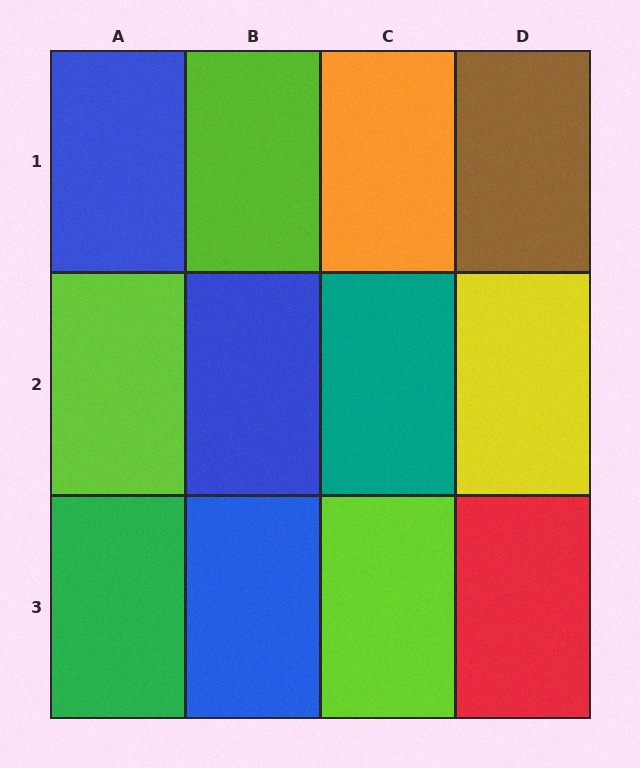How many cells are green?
1 cell is green.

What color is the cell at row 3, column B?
Blue.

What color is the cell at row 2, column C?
Teal.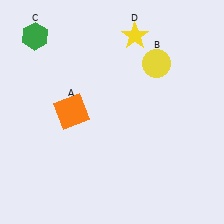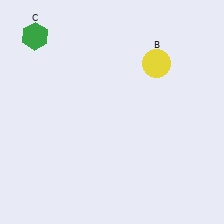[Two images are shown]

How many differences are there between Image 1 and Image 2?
There are 2 differences between the two images.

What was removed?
The yellow star (D), the orange square (A) were removed in Image 2.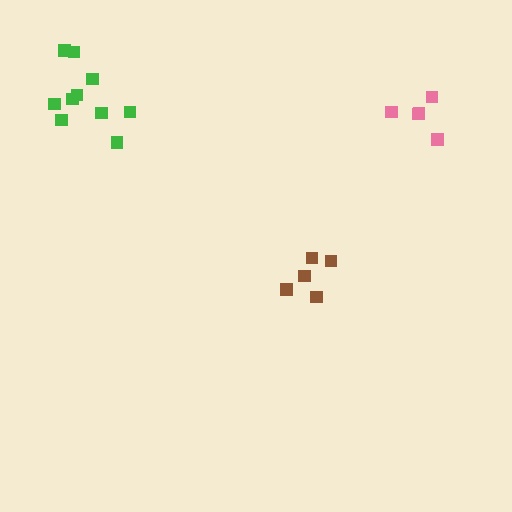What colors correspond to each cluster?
The clusters are colored: green, brown, pink.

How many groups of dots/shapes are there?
There are 3 groups.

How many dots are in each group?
Group 1: 10 dots, Group 2: 5 dots, Group 3: 5 dots (20 total).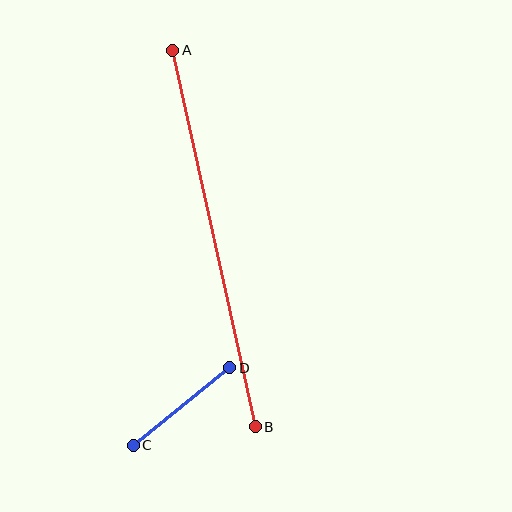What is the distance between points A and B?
The distance is approximately 386 pixels.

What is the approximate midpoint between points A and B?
The midpoint is at approximately (214, 238) pixels.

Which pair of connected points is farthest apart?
Points A and B are farthest apart.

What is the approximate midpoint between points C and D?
The midpoint is at approximately (181, 407) pixels.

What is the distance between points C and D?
The distance is approximately 124 pixels.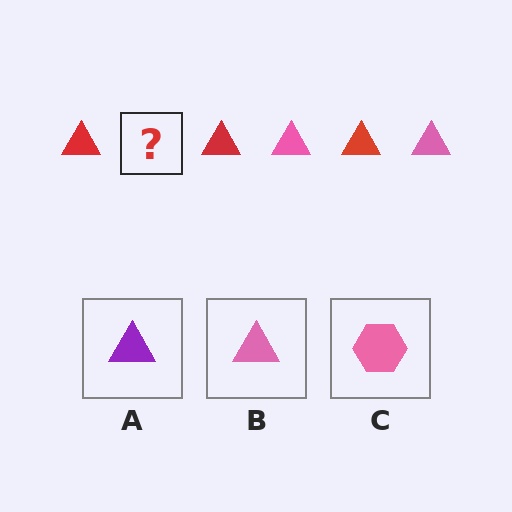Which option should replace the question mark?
Option B.